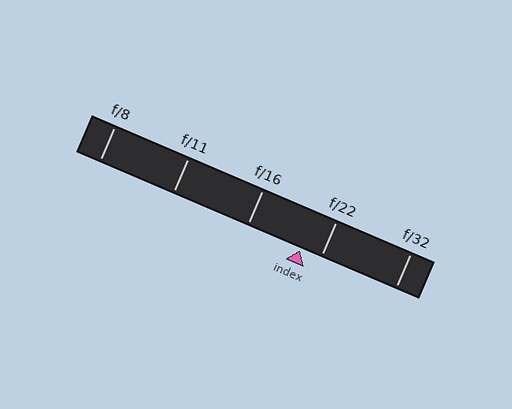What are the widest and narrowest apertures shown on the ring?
The widest aperture shown is f/8 and the narrowest is f/32.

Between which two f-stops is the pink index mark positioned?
The index mark is between f/16 and f/22.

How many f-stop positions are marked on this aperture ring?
There are 5 f-stop positions marked.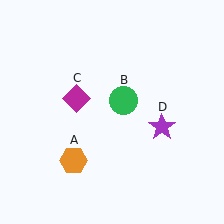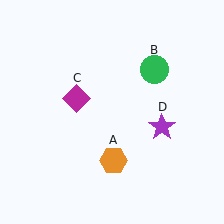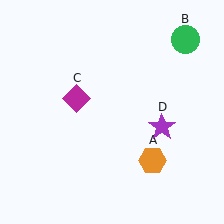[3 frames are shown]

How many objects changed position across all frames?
2 objects changed position: orange hexagon (object A), green circle (object B).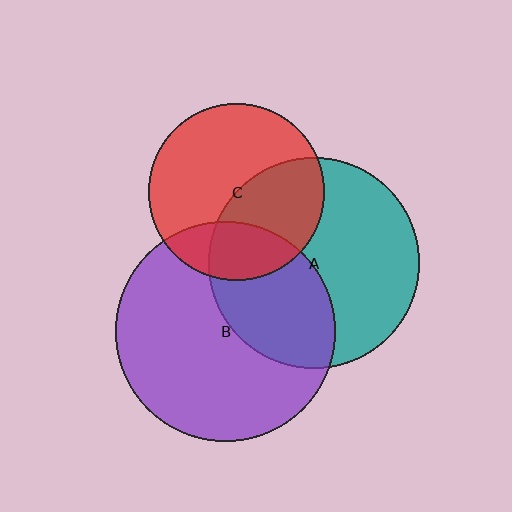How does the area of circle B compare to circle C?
Approximately 1.6 times.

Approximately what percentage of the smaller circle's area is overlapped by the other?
Approximately 25%.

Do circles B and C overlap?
Yes.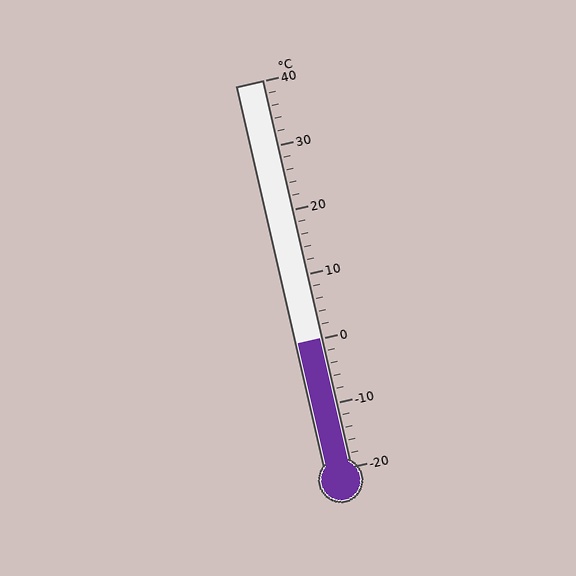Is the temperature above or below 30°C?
The temperature is below 30°C.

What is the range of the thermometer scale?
The thermometer scale ranges from -20°C to 40°C.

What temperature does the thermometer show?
The thermometer shows approximately 0°C.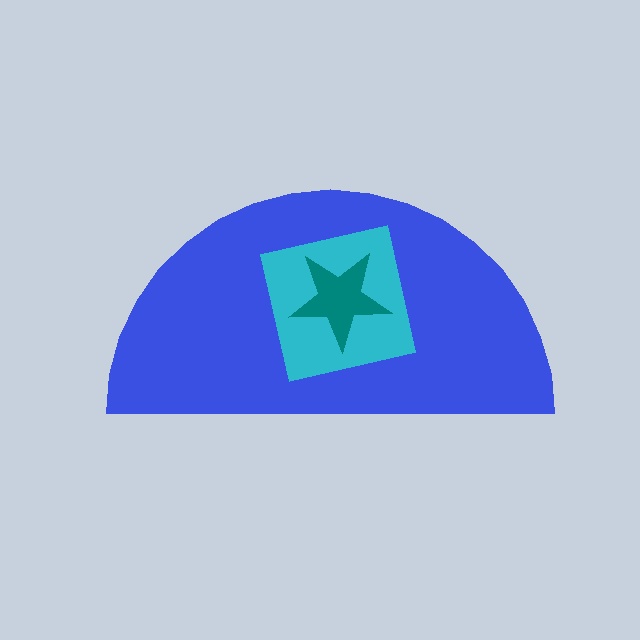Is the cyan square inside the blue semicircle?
Yes.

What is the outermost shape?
The blue semicircle.